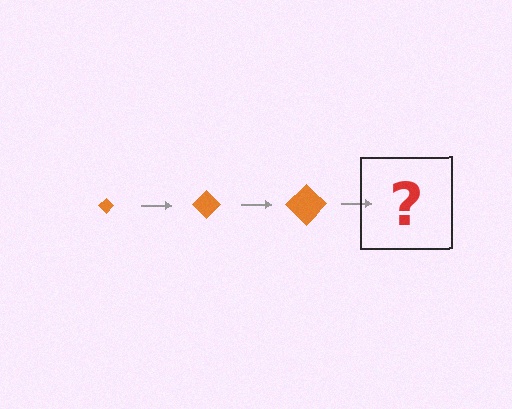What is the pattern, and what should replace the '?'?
The pattern is that the diamond gets progressively larger each step. The '?' should be an orange diamond, larger than the previous one.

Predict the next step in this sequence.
The next step is an orange diamond, larger than the previous one.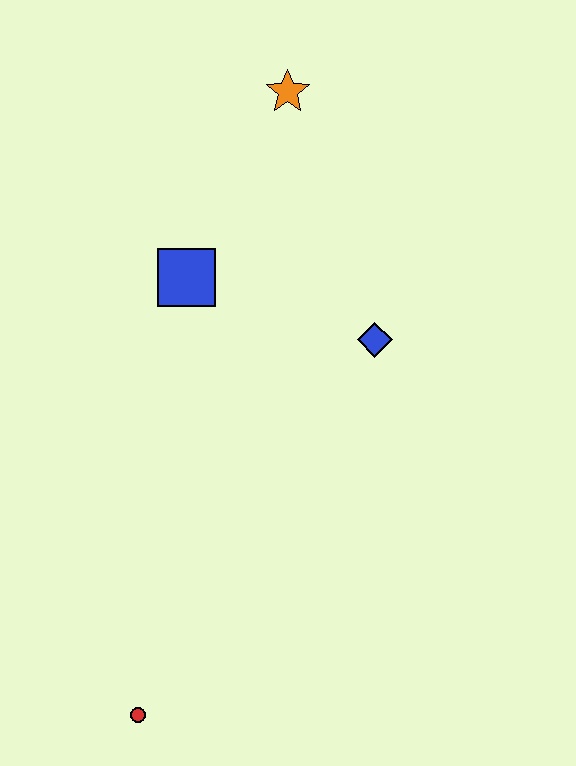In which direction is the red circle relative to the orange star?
The red circle is below the orange star.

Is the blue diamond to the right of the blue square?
Yes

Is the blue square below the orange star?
Yes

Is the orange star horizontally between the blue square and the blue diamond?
Yes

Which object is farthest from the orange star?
The red circle is farthest from the orange star.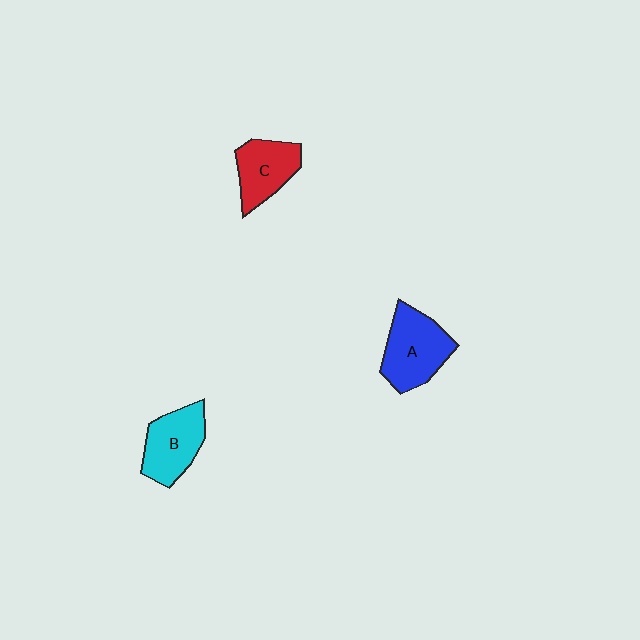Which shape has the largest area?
Shape A (blue).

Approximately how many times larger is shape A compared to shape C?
Approximately 1.3 times.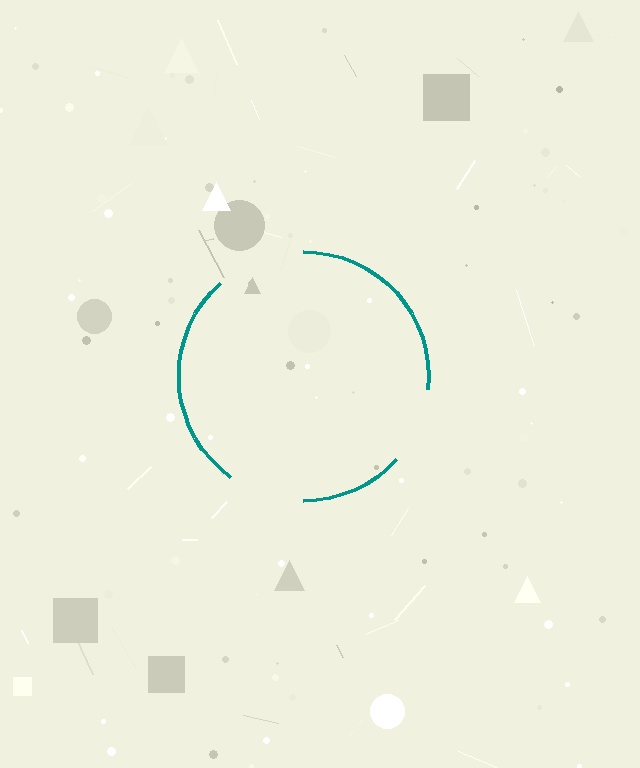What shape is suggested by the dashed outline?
The dashed outline suggests a circle.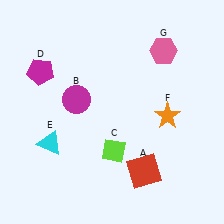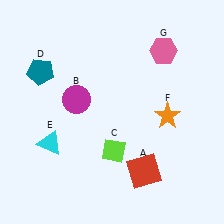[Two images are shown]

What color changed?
The pentagon (D) changed from magenta in Image 1 to teal in Image 2.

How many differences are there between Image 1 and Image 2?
There is 1 difference between the two images.